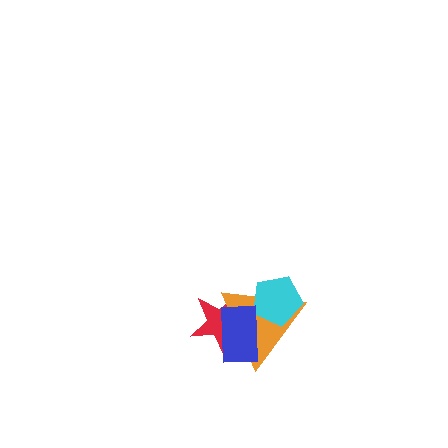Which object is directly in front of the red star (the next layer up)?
The orange triangle is directly in front of the red star.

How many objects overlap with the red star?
2 objects overlap with the red star.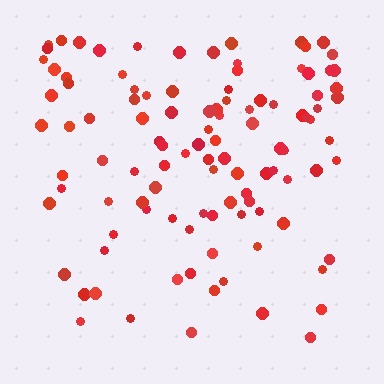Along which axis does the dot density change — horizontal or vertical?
Vertical.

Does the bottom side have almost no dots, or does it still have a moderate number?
Still a moderate number, just noticeably fewer than the top.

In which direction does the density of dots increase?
From bottom to top, with the top side densest.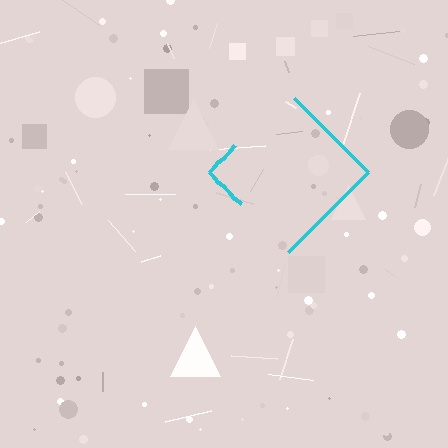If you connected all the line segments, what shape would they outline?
They would outline a diamond.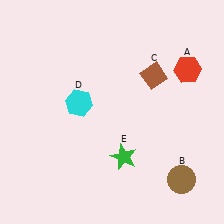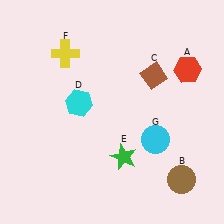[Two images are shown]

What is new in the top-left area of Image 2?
A yellow cross (F) was added in the top-left area of Image 2.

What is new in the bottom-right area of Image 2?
A cyan circle (G) was added in the bottom-right area of Image 2.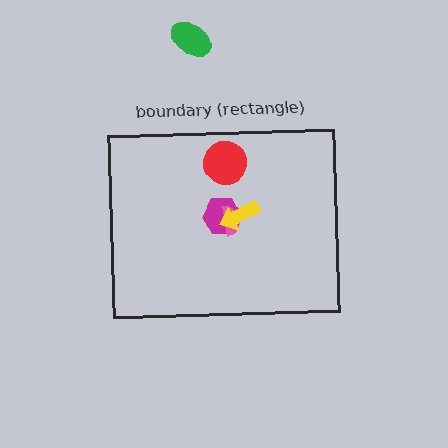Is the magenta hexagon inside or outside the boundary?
Inside.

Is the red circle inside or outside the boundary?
Inside.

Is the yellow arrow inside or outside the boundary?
Inside.